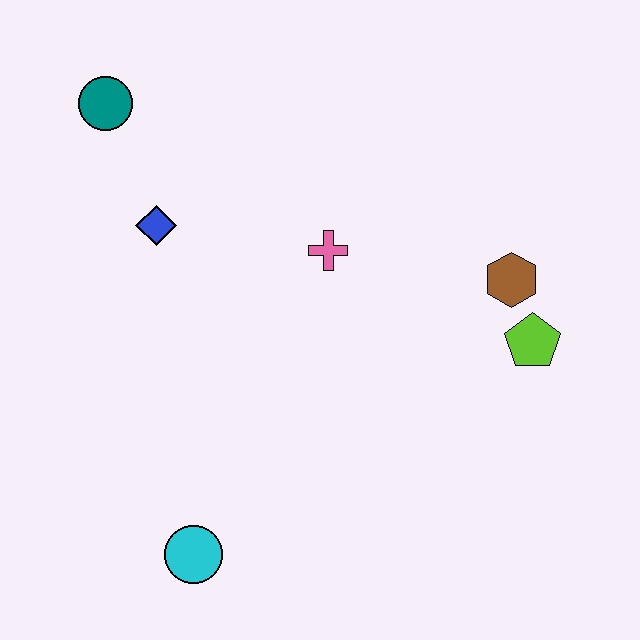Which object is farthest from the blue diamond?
The lime pentagon is farthest from the blue diamond.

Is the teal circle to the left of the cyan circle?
Yes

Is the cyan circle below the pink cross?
Yes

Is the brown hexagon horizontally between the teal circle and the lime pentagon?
Yes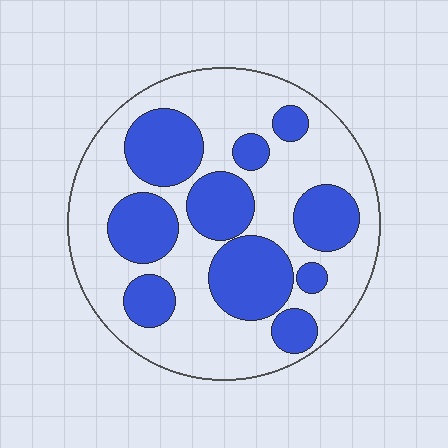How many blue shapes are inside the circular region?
10.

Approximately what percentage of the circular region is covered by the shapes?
Approximately 40%.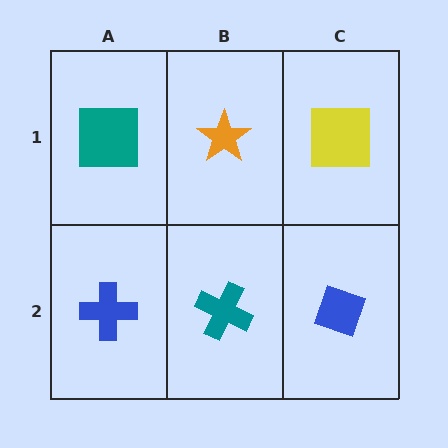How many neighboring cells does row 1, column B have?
3.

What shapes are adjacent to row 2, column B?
An orange star (row 1, column B), a blue cross (row 2, column A), a blue diamond (row 2, column C).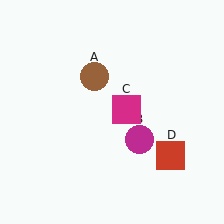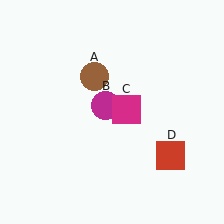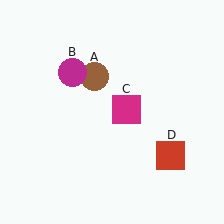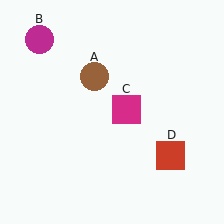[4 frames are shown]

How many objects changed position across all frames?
1 object changed position: magenta circle (object B).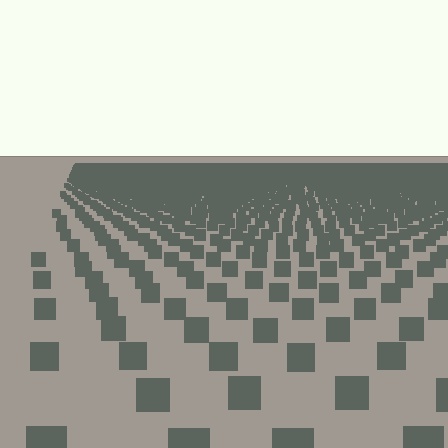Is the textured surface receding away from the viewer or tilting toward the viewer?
The surface is receding away from the viewer. Texture elements get smaller and denser toward the top.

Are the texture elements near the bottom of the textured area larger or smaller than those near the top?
Larger. Near the bottom, elements are closer to the viewer and appear at a bigger on-screen size.